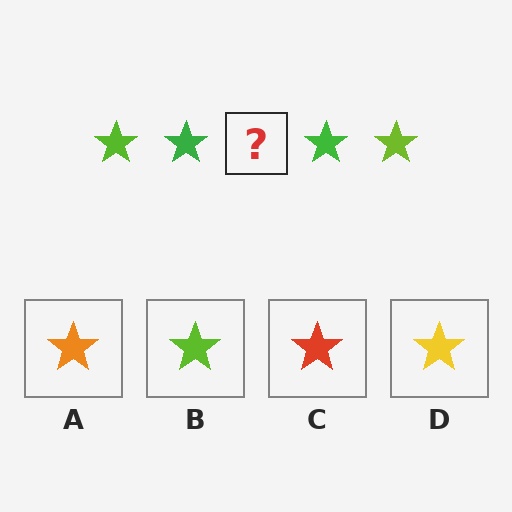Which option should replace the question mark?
Option B.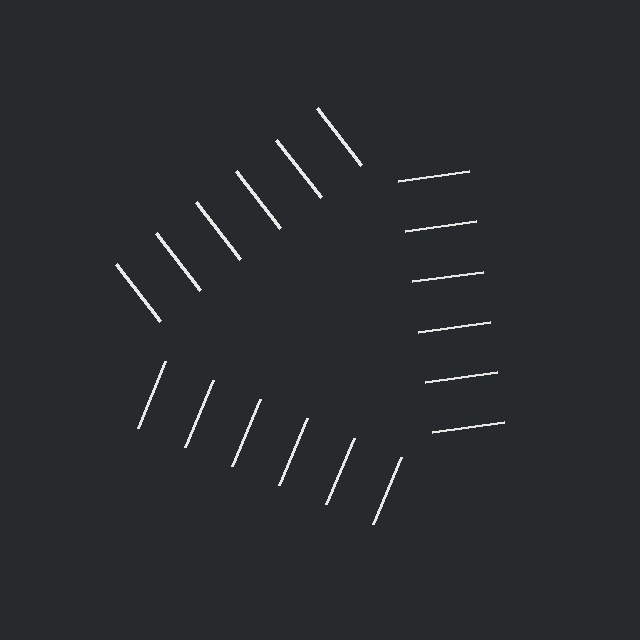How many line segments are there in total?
18 — 6 along each of the 3 edges.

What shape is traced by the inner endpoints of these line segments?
An illusory triangle — the line segments terminate on its edges but no continuous stroke is drawn.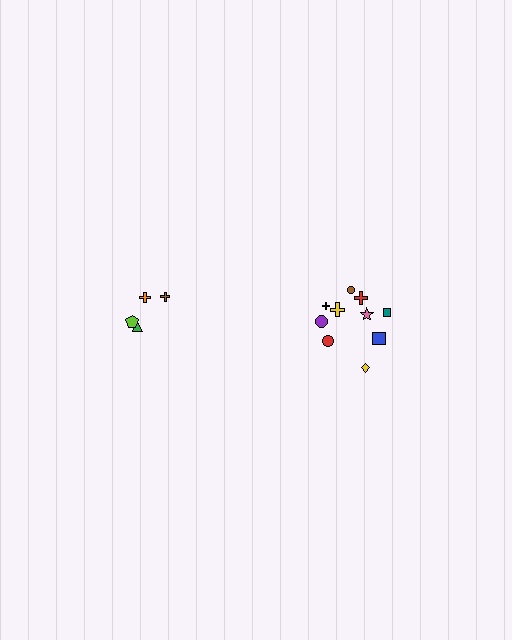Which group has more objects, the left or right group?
The right group.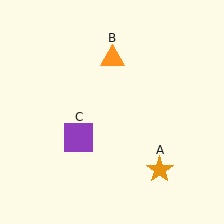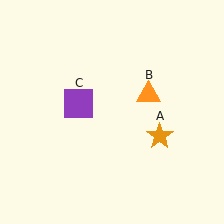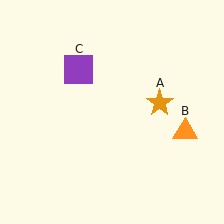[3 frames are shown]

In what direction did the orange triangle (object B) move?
The orange triangle (object B) moved down and to the right.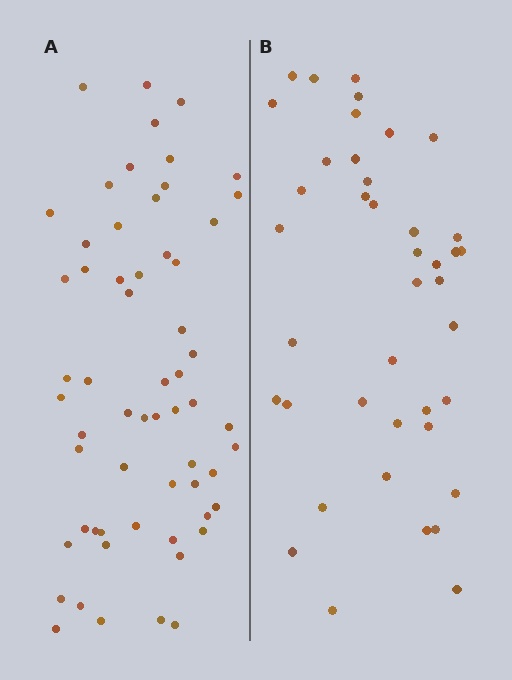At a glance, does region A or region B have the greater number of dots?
Region A (the left region) has more dots.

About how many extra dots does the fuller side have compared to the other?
Region A has approximately 20 more dots than region B.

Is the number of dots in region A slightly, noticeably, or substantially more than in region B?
Region A has substantially more. The ratio is roughly 1.5 to 1.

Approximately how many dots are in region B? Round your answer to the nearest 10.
About 40 dots. (The exact count is 41, which rounds to 40.)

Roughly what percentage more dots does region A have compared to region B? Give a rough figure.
About 45% more.